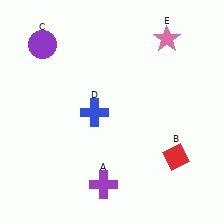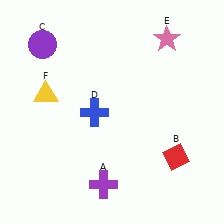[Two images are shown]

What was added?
A yellow triangle (F) was added in Image 2.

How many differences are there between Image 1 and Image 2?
There is 1 difference between the two images.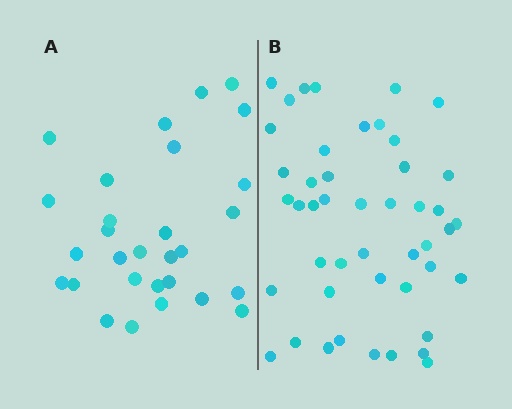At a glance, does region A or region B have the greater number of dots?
Region B (the right region) has more dots.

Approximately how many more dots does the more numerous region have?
Region B has approximately 15 more dots than region A.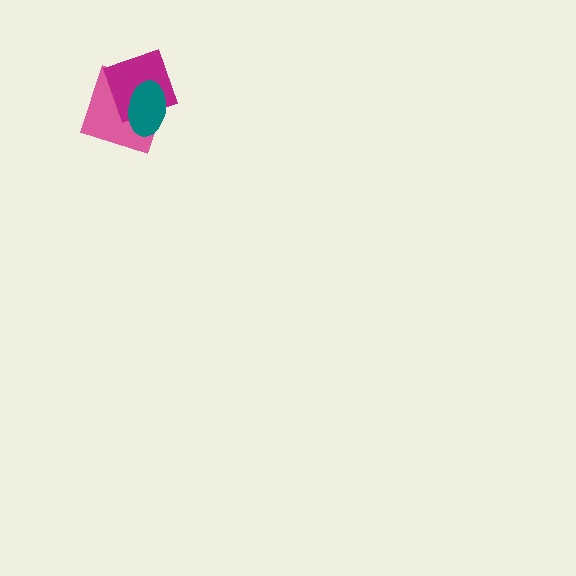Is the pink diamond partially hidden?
Yes, it is partially covered by another shape.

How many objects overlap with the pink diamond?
2 objects overlap with the pink diamond.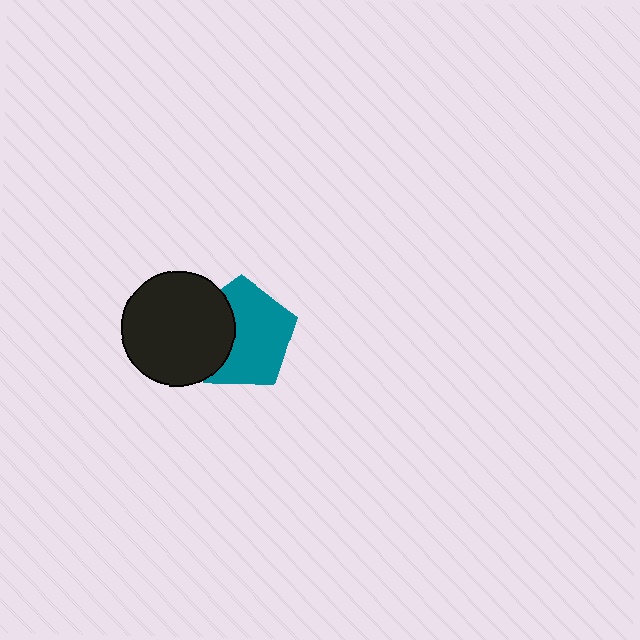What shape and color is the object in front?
The object in front is a black circle.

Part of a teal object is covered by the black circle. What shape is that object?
It is a pentagon.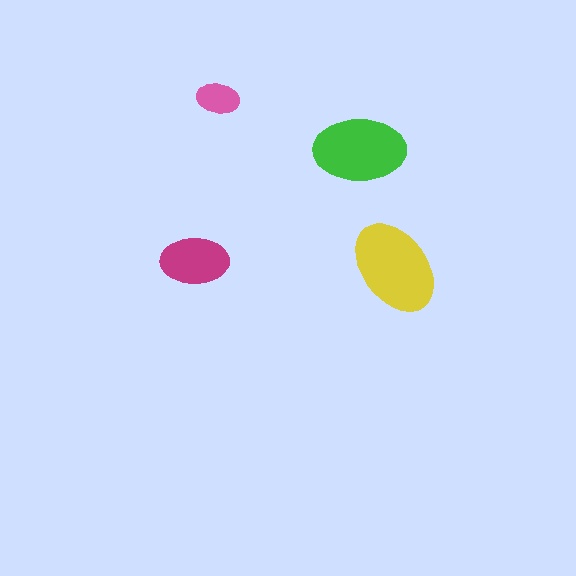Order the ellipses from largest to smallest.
the yellow one, the green one, the magenta one, the pink one.